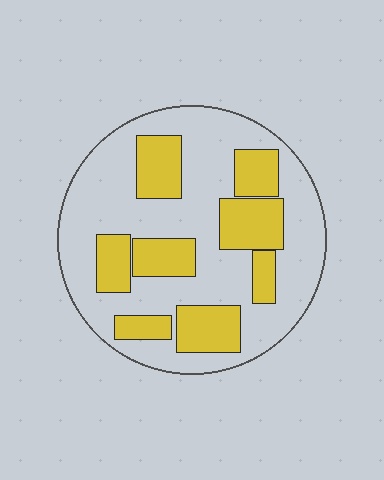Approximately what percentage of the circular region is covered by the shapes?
Approximately 35%.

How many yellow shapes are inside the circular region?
8.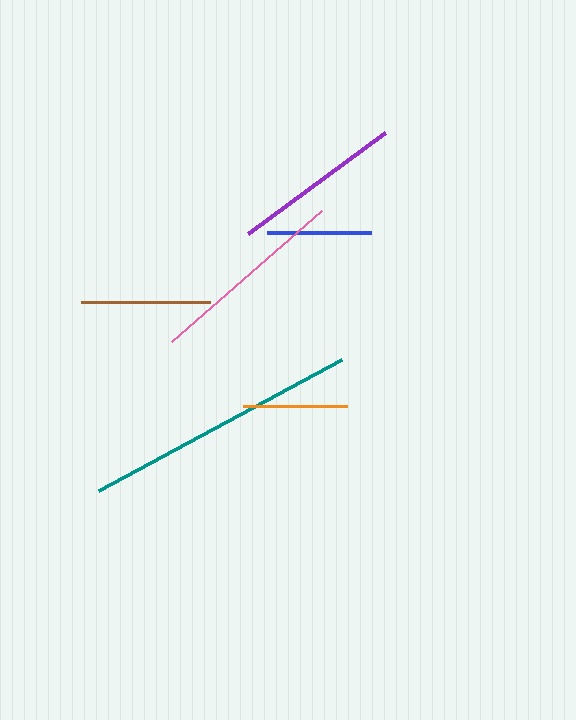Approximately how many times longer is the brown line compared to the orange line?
The brown line is approximately 1.2 times the length of the orange line.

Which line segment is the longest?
The teal line is the longest at approximately 276 pixels.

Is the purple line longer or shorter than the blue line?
The purple line is longer than the blue line.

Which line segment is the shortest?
The blue line is the shortest at approximately 104 pixels.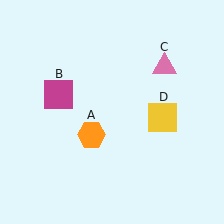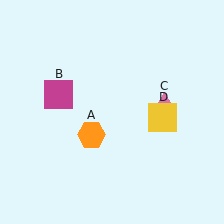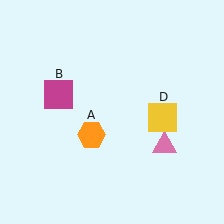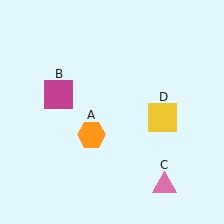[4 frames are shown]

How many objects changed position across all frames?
1 object changed position: pink triangle (object C).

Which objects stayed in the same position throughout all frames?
Orange hexagon (object A) and magenta square (object B) and yellow square (object D) remained stationary.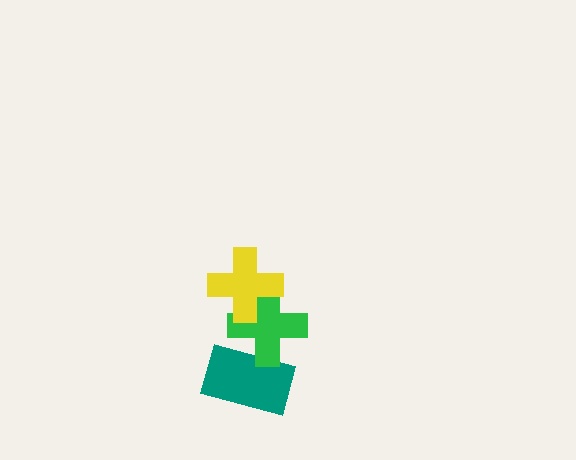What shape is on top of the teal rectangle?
The green cross is on top of the teal rectangle.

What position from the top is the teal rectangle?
The teal rectangle is 3rd from the top.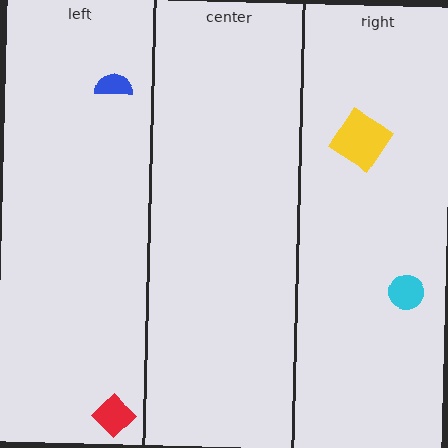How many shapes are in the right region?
2.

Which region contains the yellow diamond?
The right region.